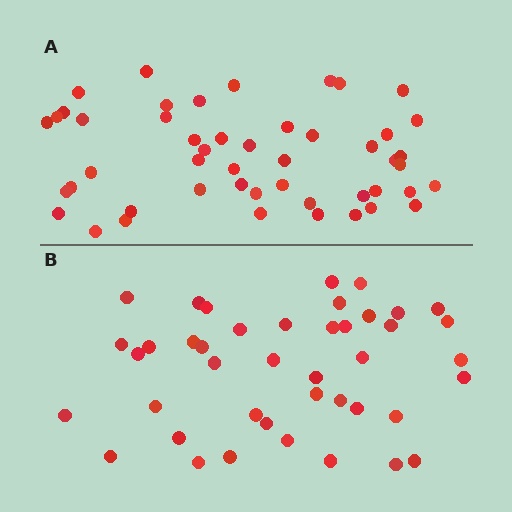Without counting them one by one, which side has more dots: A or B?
Region A (the top region) has more dots.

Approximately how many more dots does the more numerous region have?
Region A has roughly 8 or so more dots than region B.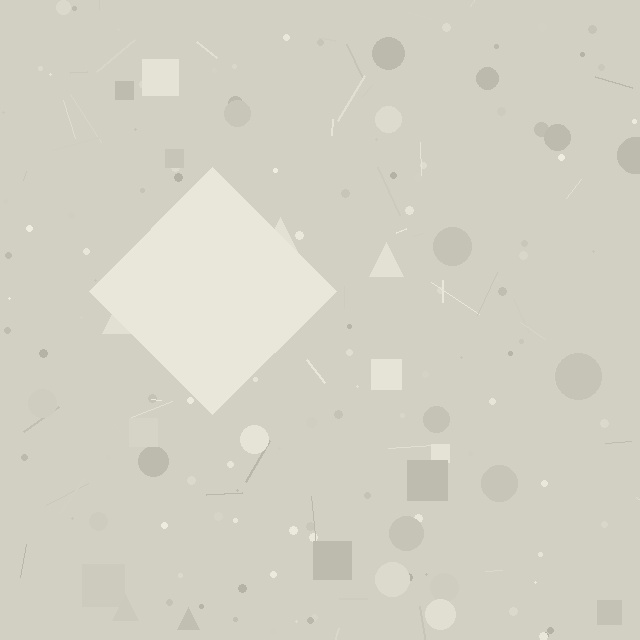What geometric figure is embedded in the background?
A diamond is embedded in the background.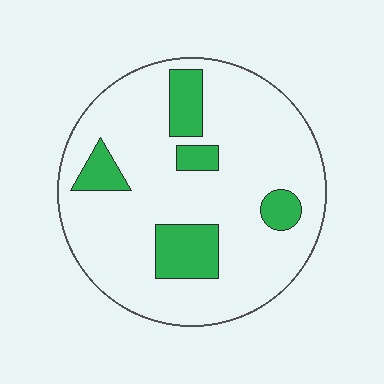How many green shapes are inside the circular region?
5.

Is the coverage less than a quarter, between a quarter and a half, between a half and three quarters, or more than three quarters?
Less than a quarter.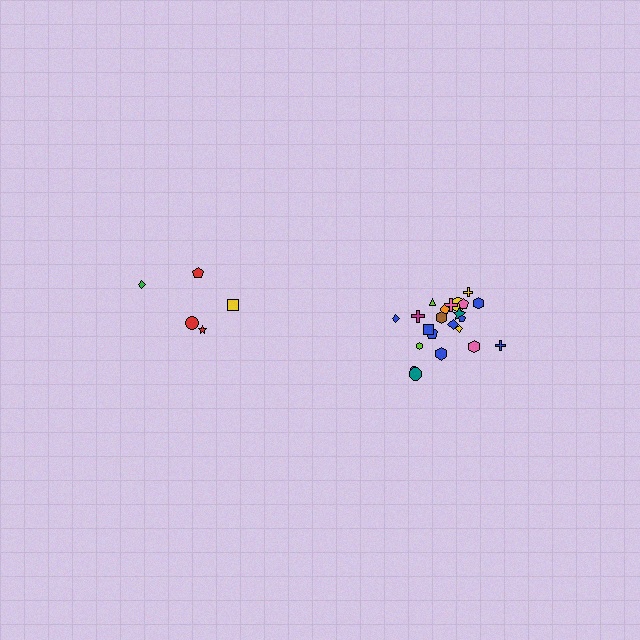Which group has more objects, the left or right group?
The right group.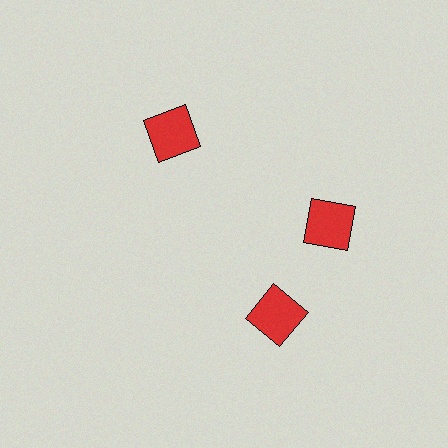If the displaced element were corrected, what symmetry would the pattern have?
It would have 3-fold rotational symmetry — the pattern would map onto itself every 120 degrees.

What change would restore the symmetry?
The symmetry would be restored by rotating it back into even spacing with its neighbors so that all 3 squares sit at equal angles and equal distance from the center.